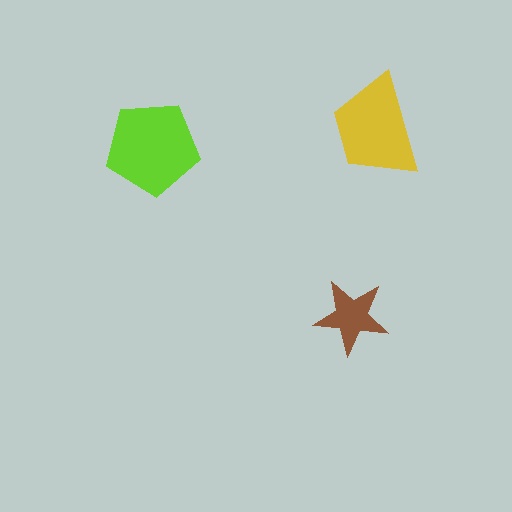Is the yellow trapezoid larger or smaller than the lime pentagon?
Smaller.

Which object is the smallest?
The brown star.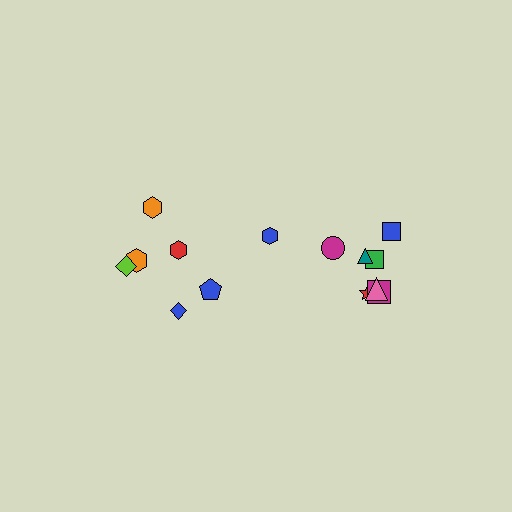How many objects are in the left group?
There are 6 objects.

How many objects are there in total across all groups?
There are 14 objects.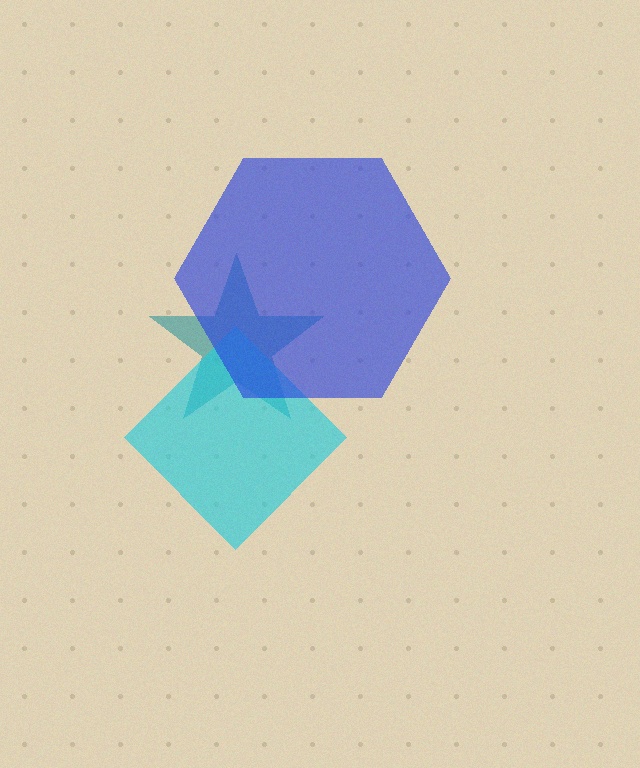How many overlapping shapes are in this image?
There are 3 overlapping shapes in the image.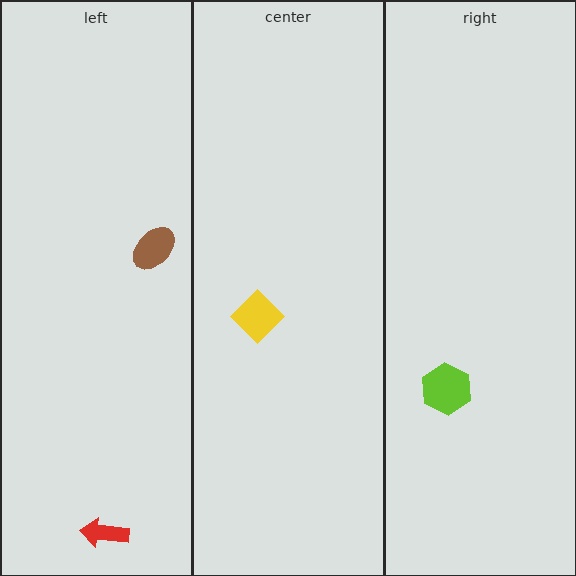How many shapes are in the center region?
1.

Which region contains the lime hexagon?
The right region.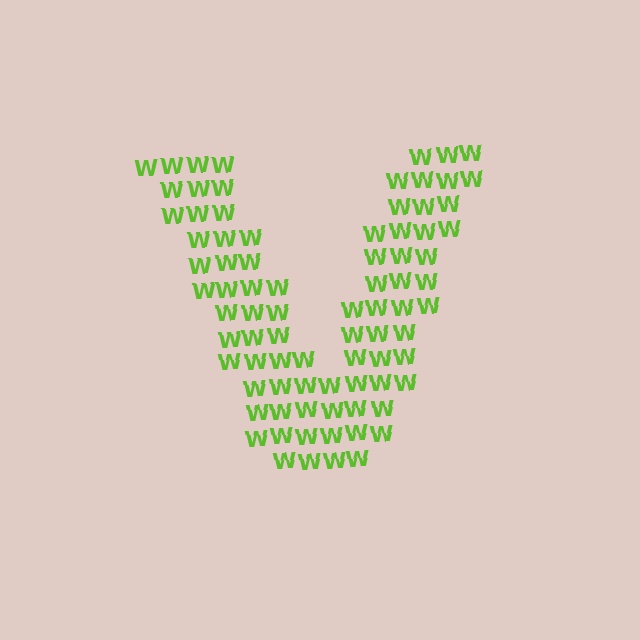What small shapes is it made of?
It is made of small letter W's.